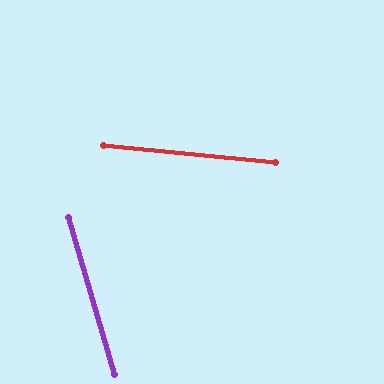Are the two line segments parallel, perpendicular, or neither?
Neither parallel nor perpendicular — they differ by about 68°.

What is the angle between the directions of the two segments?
Approximately 68 degrees.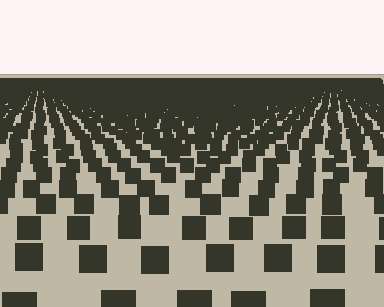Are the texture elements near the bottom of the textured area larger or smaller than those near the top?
Larger. Near the bottom, elements are closer to the viewer and appear at a bigger on-screen size.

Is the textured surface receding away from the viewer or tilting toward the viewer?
The surface is receding away from the viewer. Texture elements get smaller and denser toward the top.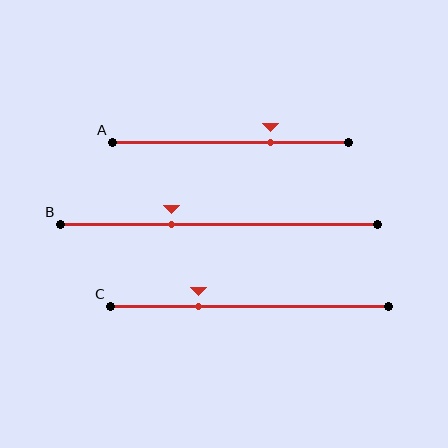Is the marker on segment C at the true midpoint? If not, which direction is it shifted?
No, the marker on segment C is shifted to the left by about 18% of the segment length.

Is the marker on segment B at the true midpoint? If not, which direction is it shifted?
No, the marker on segment B is shifted to the left by about 15% of the segment length.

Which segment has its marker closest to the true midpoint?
Segment B has its marker closest to the true midpoint.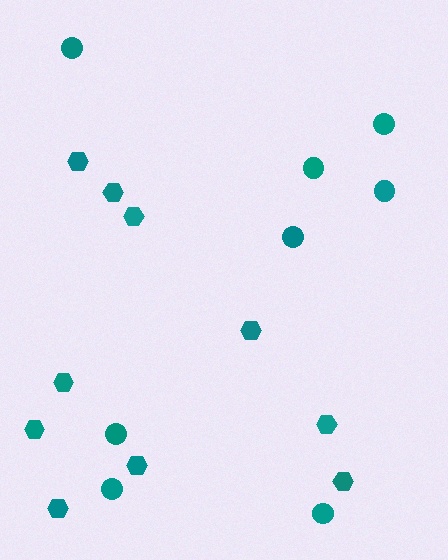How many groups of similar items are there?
There are 2 groups: one group of circles (8) and one group of hexagons (10).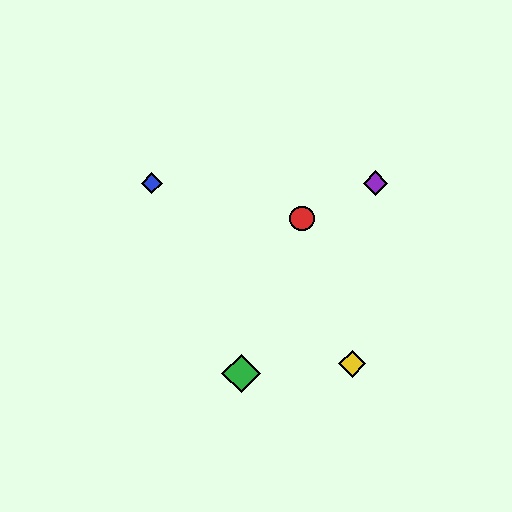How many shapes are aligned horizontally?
2 shapes (the blue diamond, the purple diamond) are aligned horizontally.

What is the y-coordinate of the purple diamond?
The purple diamond is at y≈183.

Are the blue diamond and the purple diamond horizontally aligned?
Yes, both are at y≈183.